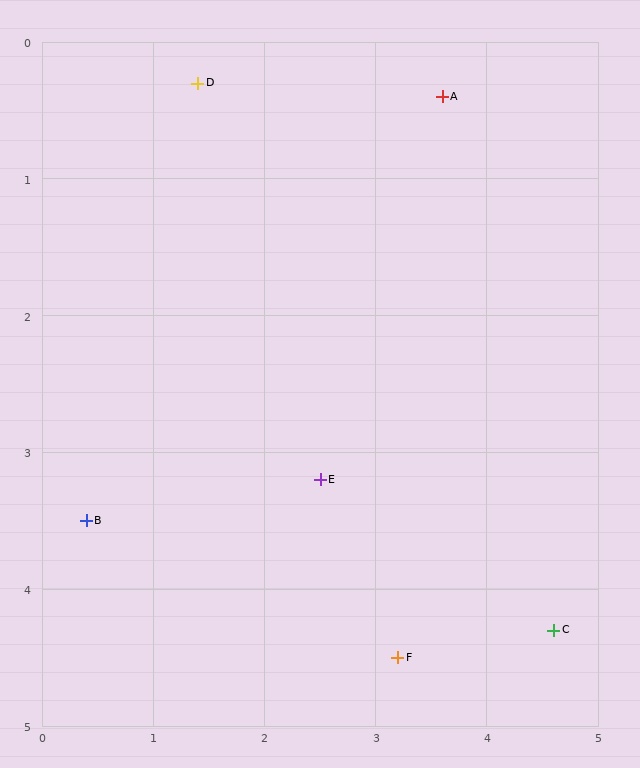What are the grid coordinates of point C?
Point C is at approximately (4.6, 4.3).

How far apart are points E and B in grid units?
Points E and B are about 2.1 grid units apart.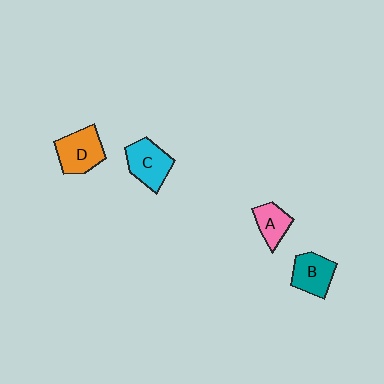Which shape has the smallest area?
Shape A (pink).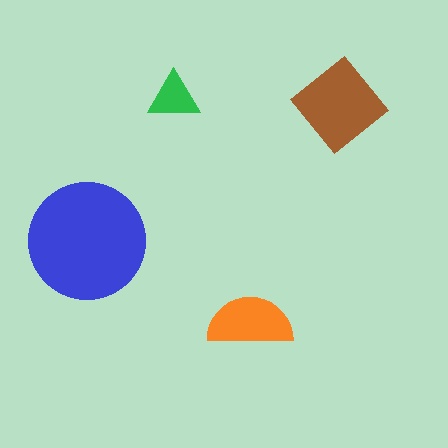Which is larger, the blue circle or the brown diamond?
The blue circle.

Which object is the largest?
The blue circle.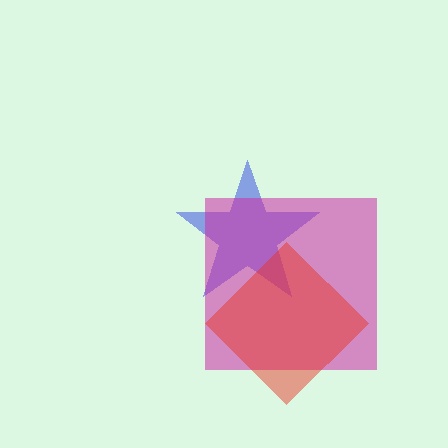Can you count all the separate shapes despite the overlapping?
Yes, there are 3 separate shapes.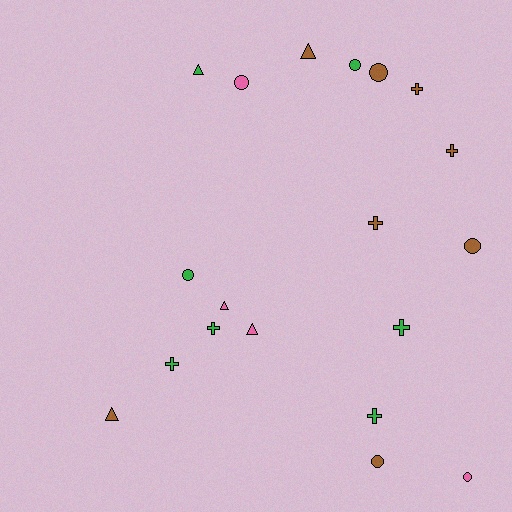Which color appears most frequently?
Brown, with 8 objects.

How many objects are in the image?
There are 19 objects.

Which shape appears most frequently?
Cross, with 7 objects.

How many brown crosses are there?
There are 3 brown crosses.